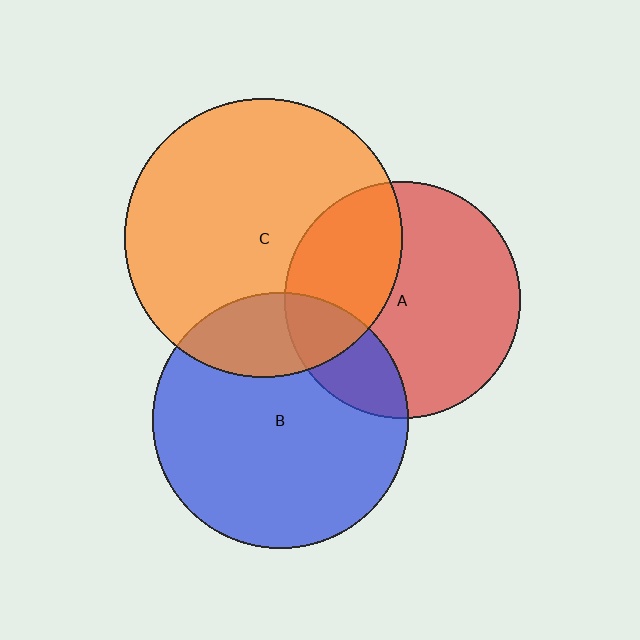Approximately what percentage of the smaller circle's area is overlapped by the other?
Approximately 35%.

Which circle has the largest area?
Circle C (orange).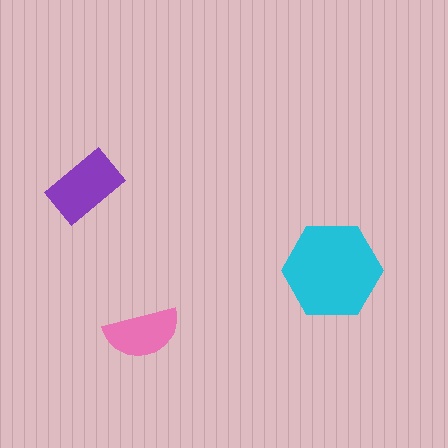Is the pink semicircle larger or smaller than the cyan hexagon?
Smaller.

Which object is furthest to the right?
The cyan hexagon is rightmost.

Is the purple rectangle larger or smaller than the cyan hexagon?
Smaller.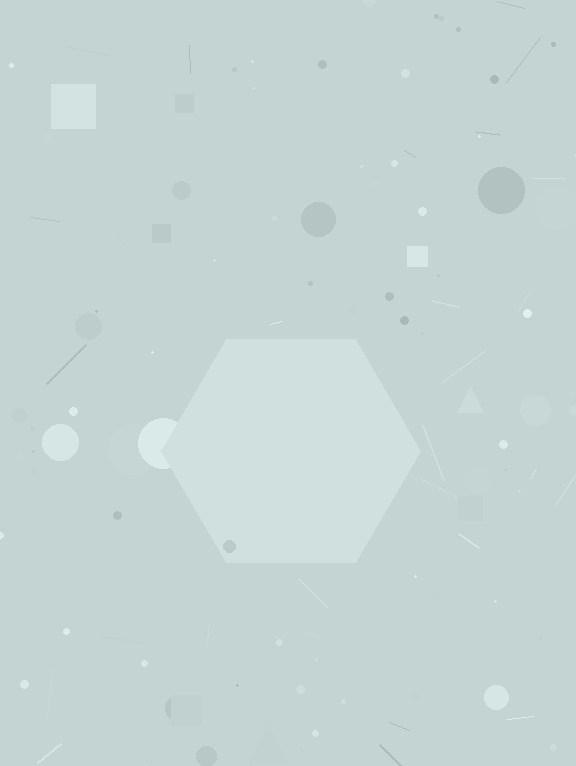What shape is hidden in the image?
A hexagon is hidden in the image.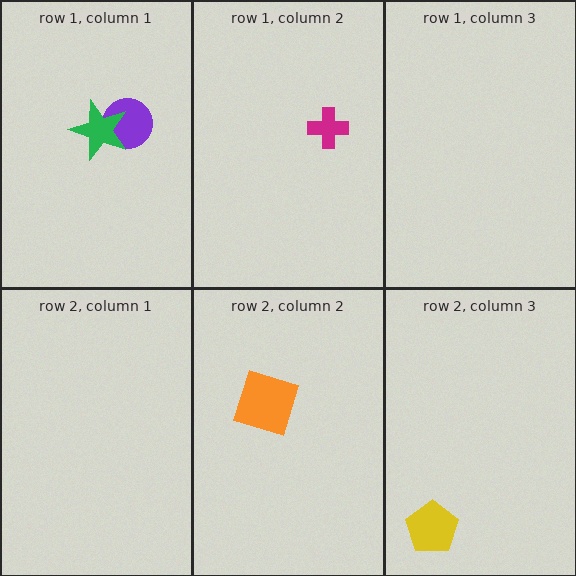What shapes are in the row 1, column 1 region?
The purple circle, the green star.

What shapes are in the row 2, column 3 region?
The yellow pentagon.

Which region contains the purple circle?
The row 1, column 1 region.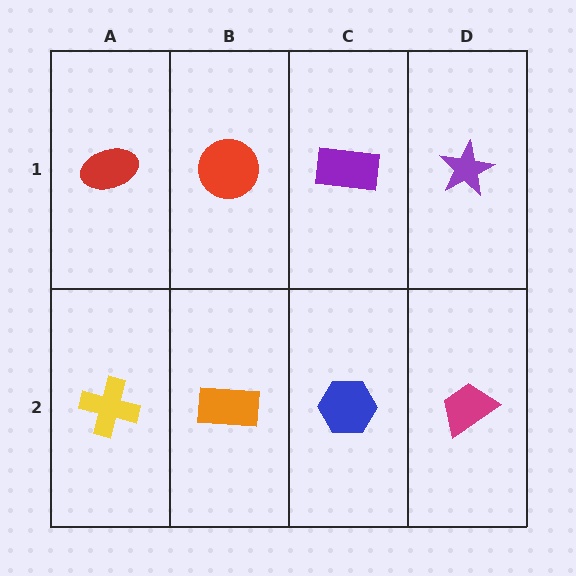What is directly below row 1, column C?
A blue hexagon.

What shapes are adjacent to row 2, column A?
A red ellipse (row 1, column A), an orange rectangle (row 2, column B).